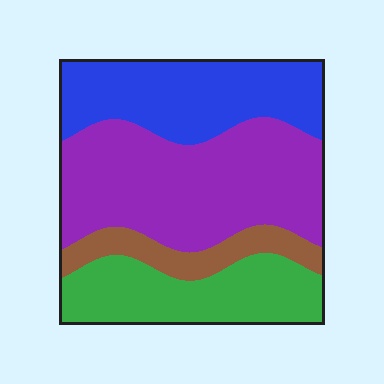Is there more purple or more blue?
Purple.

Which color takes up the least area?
Brown, at roughly 10%.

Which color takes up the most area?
Purple, at roughly 40%.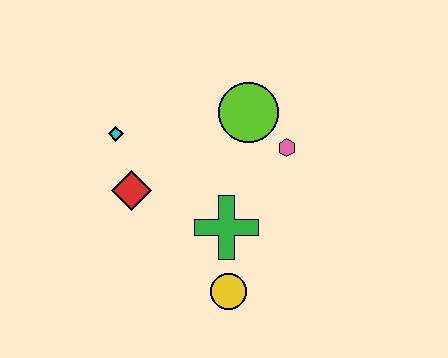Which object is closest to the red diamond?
The cyan diamond is closest to the red diamond.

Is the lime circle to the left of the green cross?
No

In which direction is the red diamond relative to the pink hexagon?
The red diamond is to the left of the pink hexagon.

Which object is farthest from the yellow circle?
The cyan diamond is farthest from the yellow circle.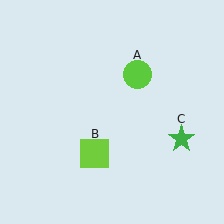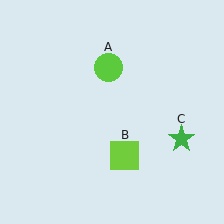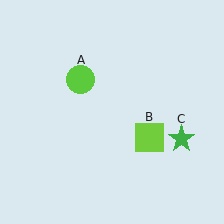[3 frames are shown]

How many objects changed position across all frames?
2 objects changed position: lime circle (object A), lime square (object B).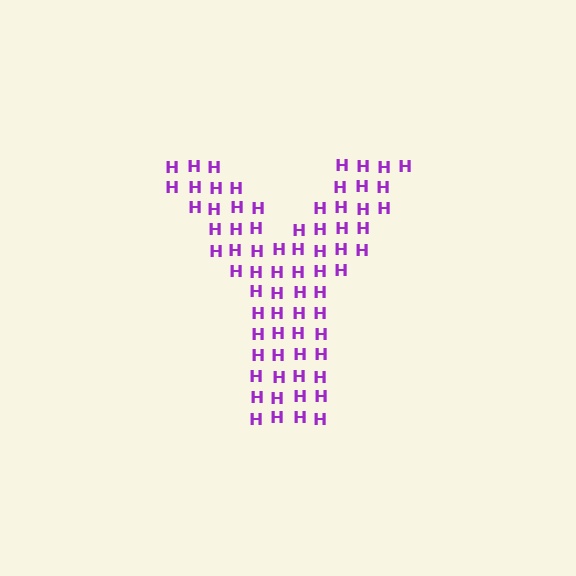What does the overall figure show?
The overall figure shows the letter Y.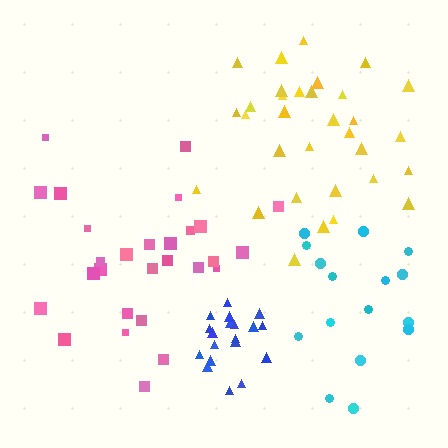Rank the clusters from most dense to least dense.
blue, yellow, cyan, pink.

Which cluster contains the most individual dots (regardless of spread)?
Yellow (32).